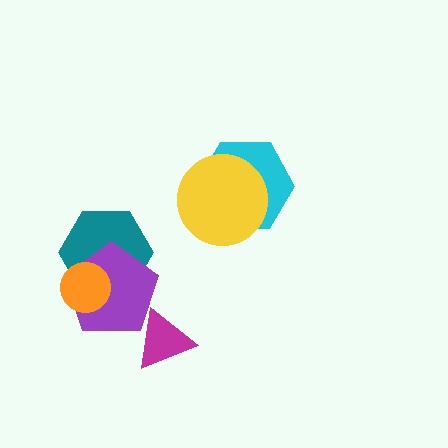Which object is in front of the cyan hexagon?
The yellow circle is in front of the cyan hexagon.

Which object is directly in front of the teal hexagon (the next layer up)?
The purple pentagon is directly in front of the teal hexagon.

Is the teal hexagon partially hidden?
Yes, it is partially covered by another shape.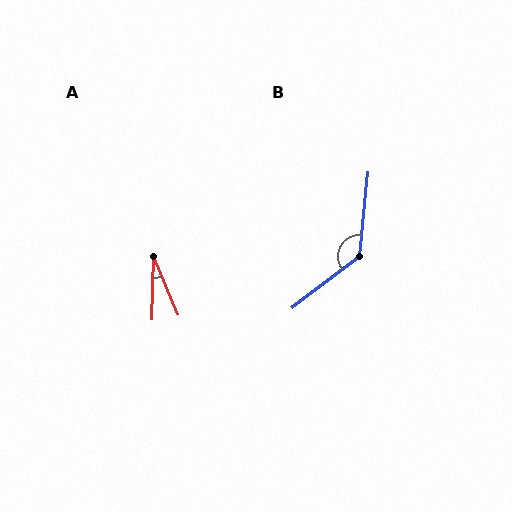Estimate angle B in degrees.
Approximately 133 degrees.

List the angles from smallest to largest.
A (24°), B (133°).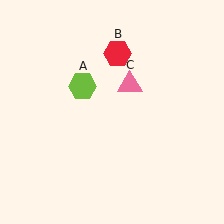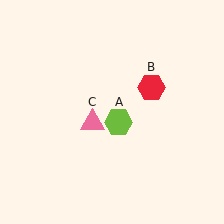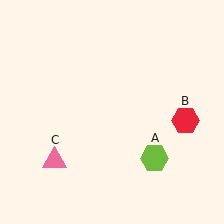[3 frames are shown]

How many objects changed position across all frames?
3 objects changed position: lime hexagon (object A), red hexagon (object B), pink triangle (object C).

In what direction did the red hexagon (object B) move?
The red hexagon (object B) moved down and to the right.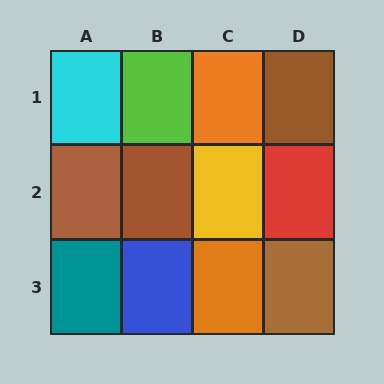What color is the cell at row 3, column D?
Brown.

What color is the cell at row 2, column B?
Brown.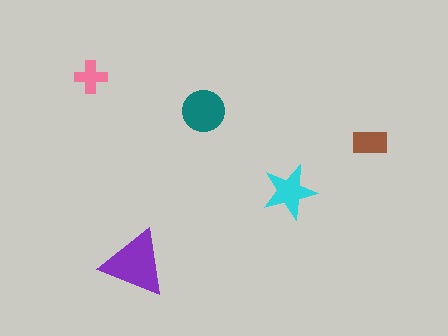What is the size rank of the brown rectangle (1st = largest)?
4th.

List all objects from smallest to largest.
The pink cross, the brown rectangle, the cyan star, the teal circle, the purple triangle.